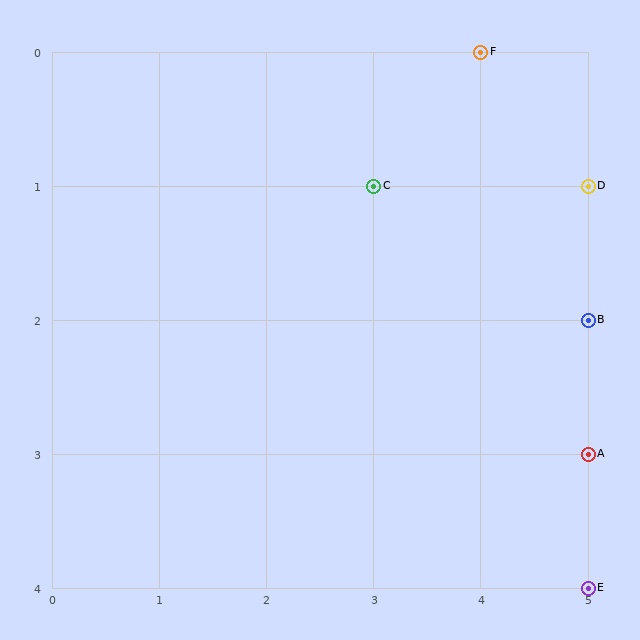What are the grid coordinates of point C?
Point C is at grid coordinates (3, 1).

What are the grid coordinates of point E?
Point E is at grid coordinates (5, 4).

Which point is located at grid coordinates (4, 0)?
Point F is at (4, 0).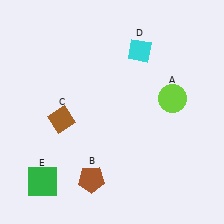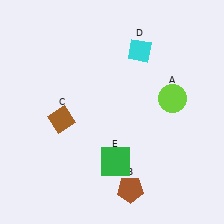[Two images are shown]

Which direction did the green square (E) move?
The green square (E) moved right.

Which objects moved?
The objects that moved are: the brown pentagon (B), the green square (E).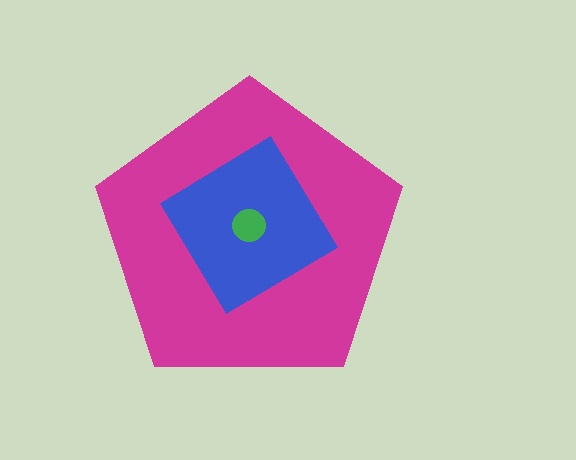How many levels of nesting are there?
3.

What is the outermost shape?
The magenta pentagon.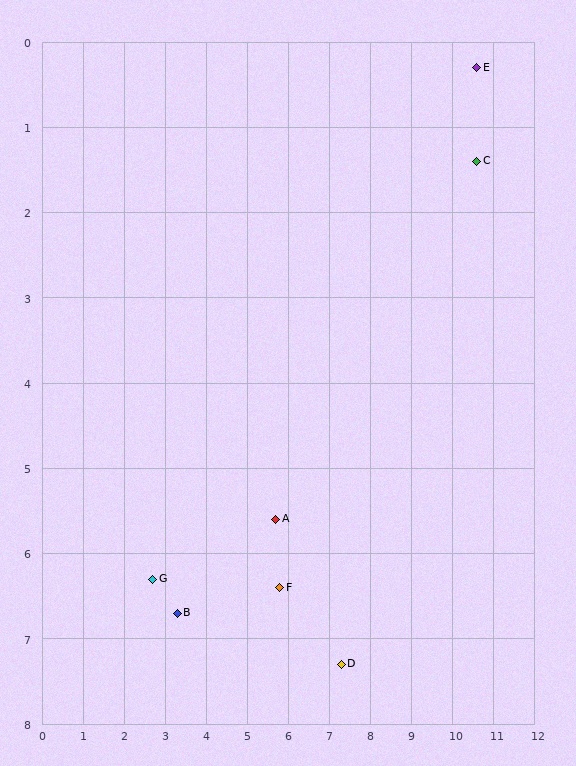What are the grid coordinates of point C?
Point C is at approximately (10.6, 1.4).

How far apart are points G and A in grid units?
Points G and A are about 3.1 grid units apart.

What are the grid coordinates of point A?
Point A is at approximately (5.7, 5.6).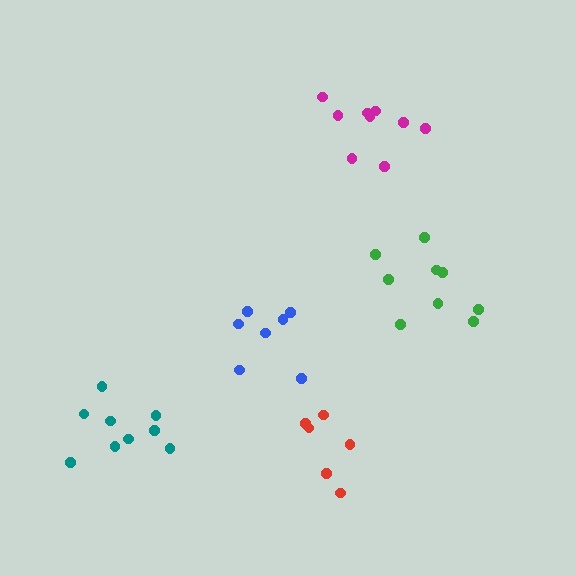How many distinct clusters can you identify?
There are 5 distinct clusters.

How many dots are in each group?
Group 1: 6 dots, Group 2: 9 dots, Group 3: 9 dots, Group 4: 7 dots, Group 5: 9 dots (40 total).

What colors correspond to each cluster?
The clusters are colored: red, magenta, green, blue, teal.